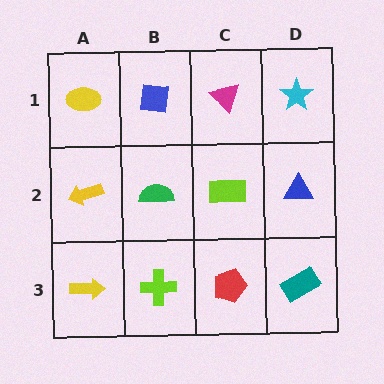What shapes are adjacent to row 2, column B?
A blue square (row 1, column B), a lime cross (row 3, column B), a yellow arrow (row 2, column A), a lime rectangle (row 2, column C).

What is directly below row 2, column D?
A teal rectangle.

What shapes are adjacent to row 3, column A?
A yellow arrow (row 2, column A), a lime cross (row 3, column B).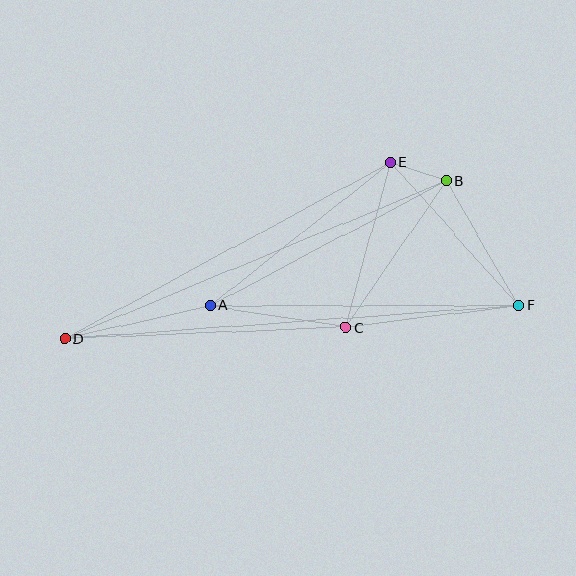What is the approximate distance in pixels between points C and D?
The distance between C and D is approximately 281 pixels.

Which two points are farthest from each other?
Points D and F are farthest from each other.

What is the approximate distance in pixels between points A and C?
The distance between A and C is approximately 137 pixels.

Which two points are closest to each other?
Points B and E are closest to each other.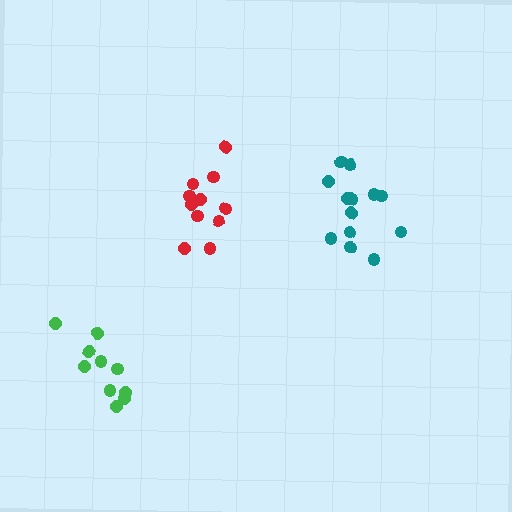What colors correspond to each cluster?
The clusters are colored: teal, red, green.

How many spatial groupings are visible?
There are 3 spatial groupings.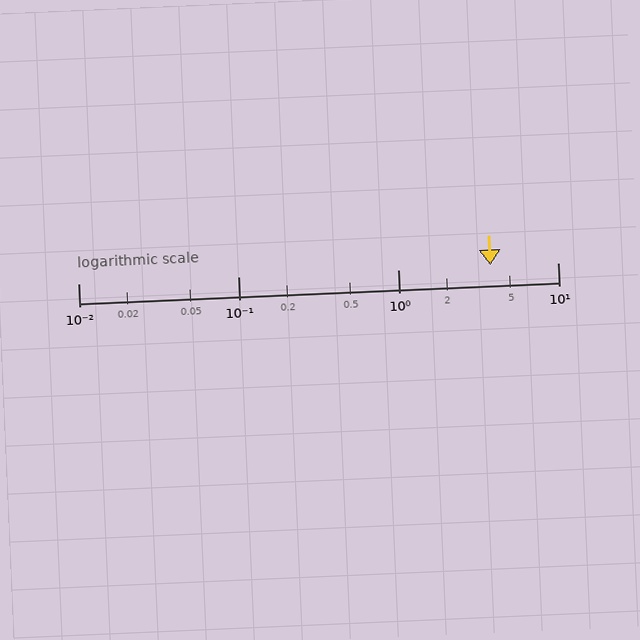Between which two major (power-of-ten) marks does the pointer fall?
The pointer is between 1 and 10.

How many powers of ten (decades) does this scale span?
The scale spans 3 decades, from 0.01 to 10.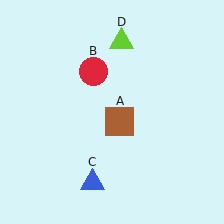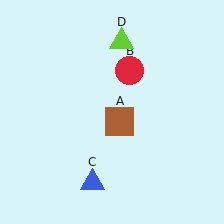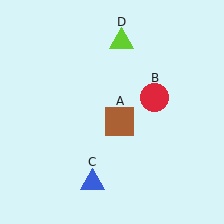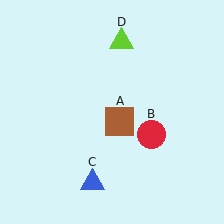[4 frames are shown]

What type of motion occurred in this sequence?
The red circle (object B) rotated clockwise around the center of the scene.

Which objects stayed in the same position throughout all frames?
Brown square (object A) and blue triangle (object C) and lime triangle (object D) remained stationary.